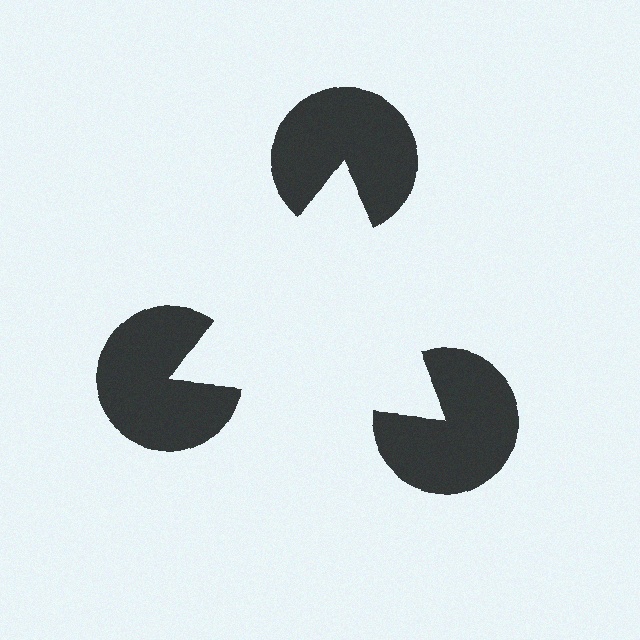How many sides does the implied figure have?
3 sides.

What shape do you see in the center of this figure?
An illusory triangle — its edges are inferred from the aligned wedge cuts in the pac-man discs, not physically drawn.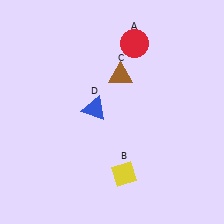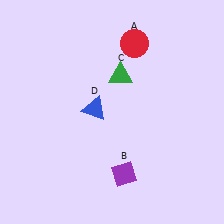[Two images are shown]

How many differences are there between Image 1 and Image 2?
There are 2 differences between the two images.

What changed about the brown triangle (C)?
In Image 1, C is brown. In Image 2, it changed to green.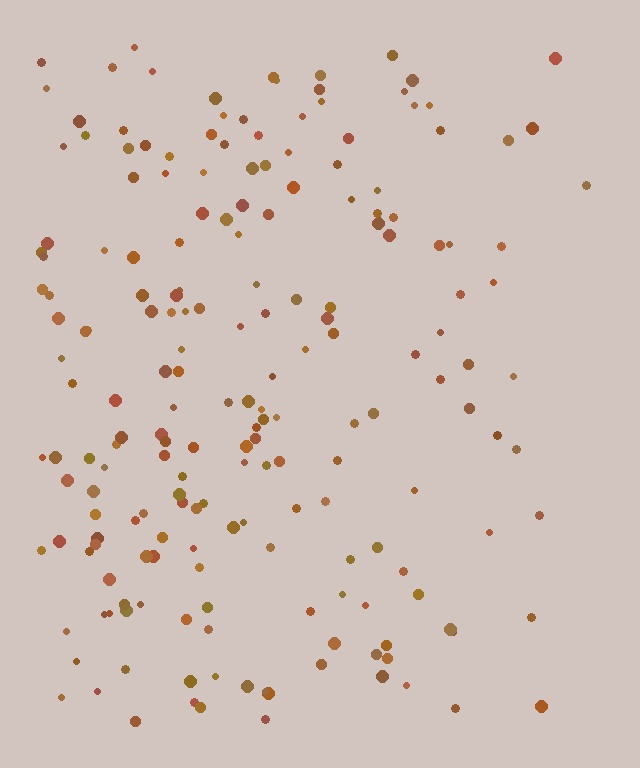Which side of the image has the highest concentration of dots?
The left.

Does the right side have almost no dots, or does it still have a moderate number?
Still a moderate number, just noticeably fewer than the left.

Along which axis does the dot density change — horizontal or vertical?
Horizontal.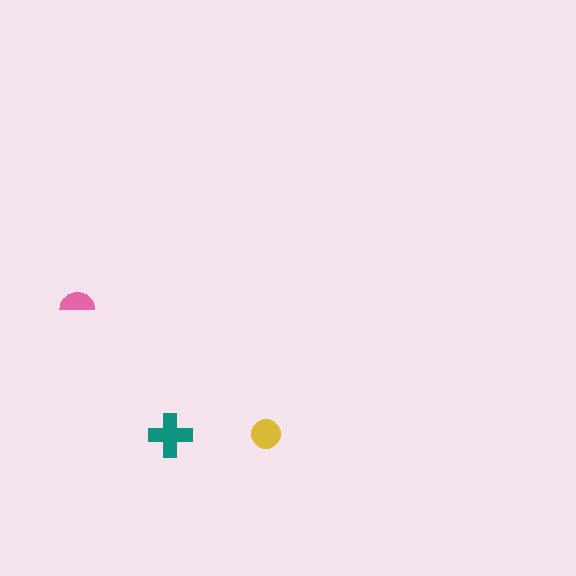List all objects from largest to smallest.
The teal cross, the yellow circle, the pink semicircle.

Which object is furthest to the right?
The yellow circle is rightmost.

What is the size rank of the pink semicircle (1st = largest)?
3rd.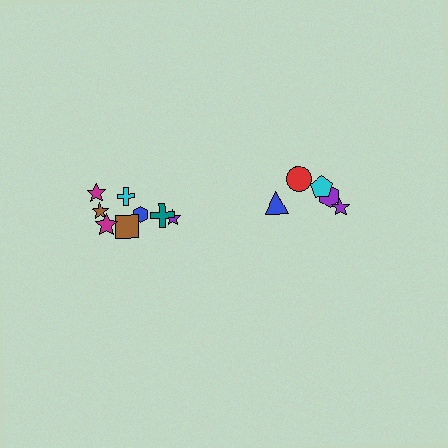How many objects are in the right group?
There are 5 objects.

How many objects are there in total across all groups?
There are 13 objects.